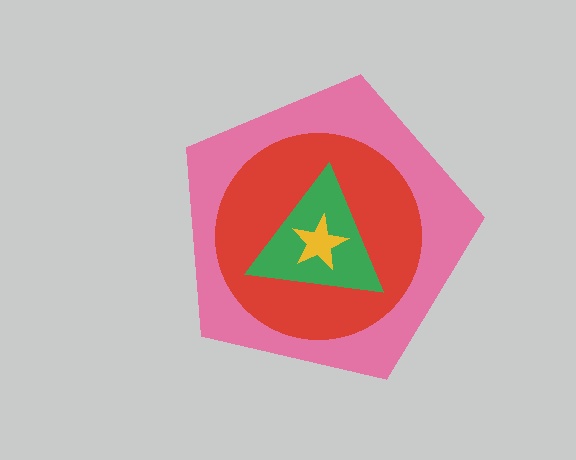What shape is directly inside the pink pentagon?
The red circle.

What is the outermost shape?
The pink pentagon.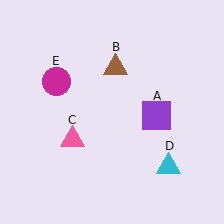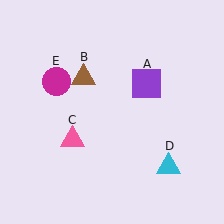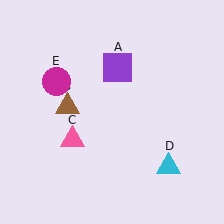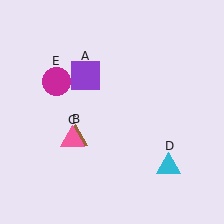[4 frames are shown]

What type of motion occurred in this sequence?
The purple square (object A), brown triangle (object B) rotated counterclockwise around the center of the scene.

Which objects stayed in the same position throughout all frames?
Pink triangle (object C) and cyan triangle (object D) and magenta circle (object E) remained stationary.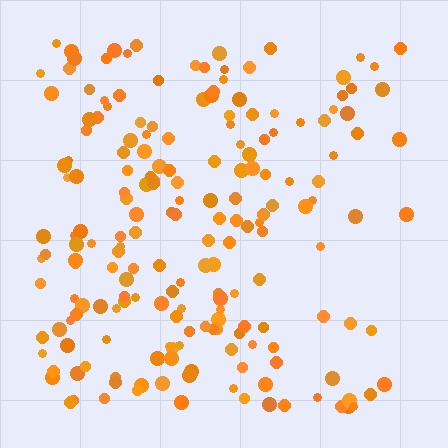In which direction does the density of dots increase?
From right to left, with the left side densest.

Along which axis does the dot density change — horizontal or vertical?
Horizontal.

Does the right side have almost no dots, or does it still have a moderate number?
Still a moderate number, just noticeably fewer than the left.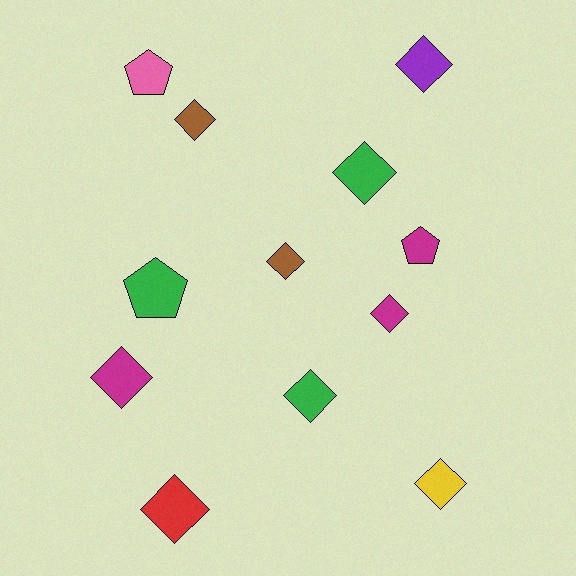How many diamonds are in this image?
There are 9 diamonds.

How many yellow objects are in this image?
There is 1 yellow object.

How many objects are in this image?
There are 12 objects.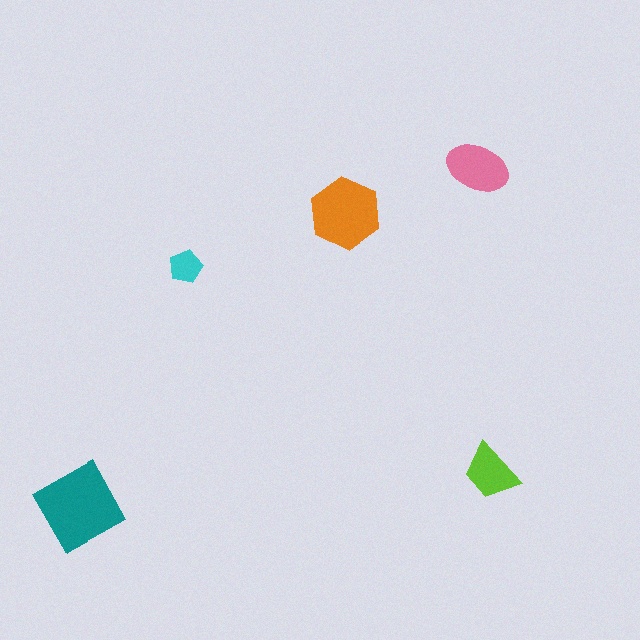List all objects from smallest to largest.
The cyan pentagon, the lime trapezoid, the pink ellipse, the orange hexagon, the teal square.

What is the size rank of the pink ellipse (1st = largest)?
3rd.